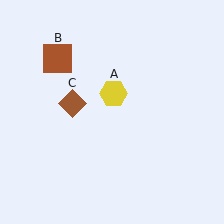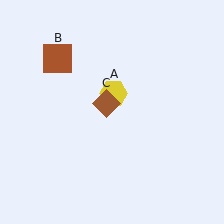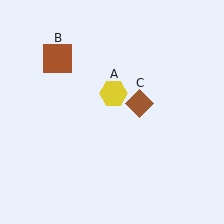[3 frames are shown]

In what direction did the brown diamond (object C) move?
The brown diamond (object C) moved right.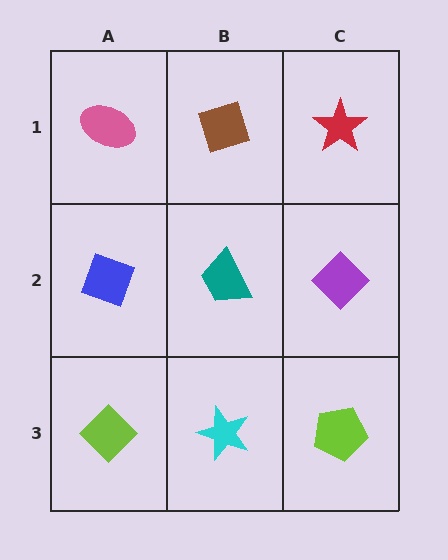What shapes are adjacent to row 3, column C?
A purple diamond (row 2, column C), a cyan star (row 3, column B).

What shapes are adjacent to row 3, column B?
A teal trapezoid (row 2, column B), a lime diamond (row 3, column A), a lime pentagon (row 3, column C).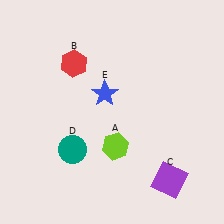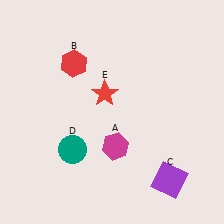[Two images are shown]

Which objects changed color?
A changed from lime to magenta. E changed from blue to red.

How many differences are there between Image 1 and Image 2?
There are 2 differences between the two images.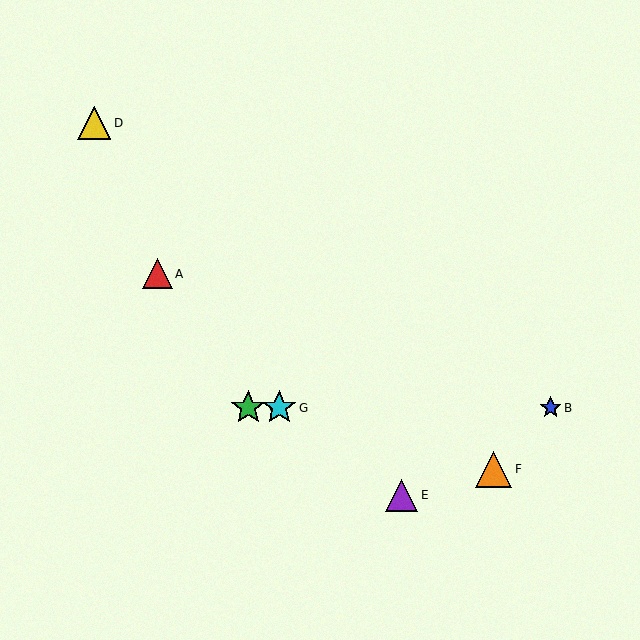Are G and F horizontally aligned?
No, G is at y≈408 and F is at y≈469.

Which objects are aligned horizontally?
Objects B, C, G are aligned horizontally.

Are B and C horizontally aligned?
Yes, both are at y≈408.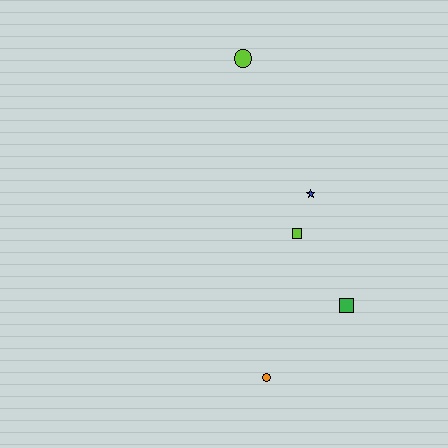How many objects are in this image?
There are 5 objects.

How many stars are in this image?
There is 1 star.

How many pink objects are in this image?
There are no pink objects.